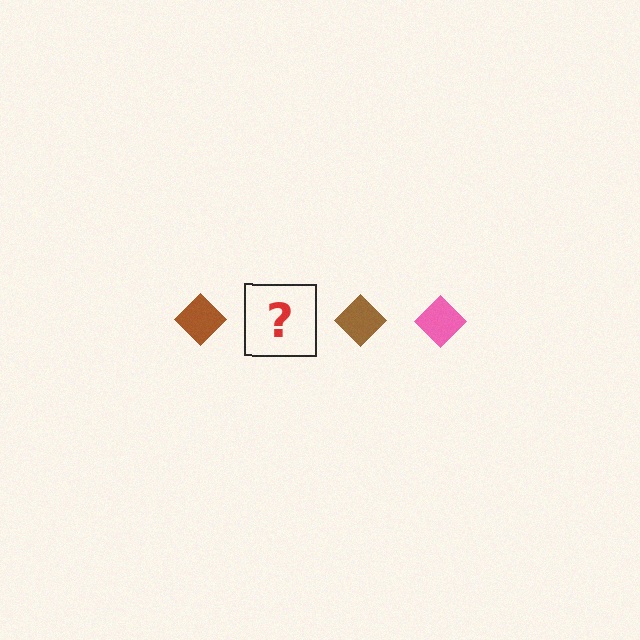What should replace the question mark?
The question mark should be replaced with a pink diamond.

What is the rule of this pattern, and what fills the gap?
The rule is that the pattern cycles through brown, pink diamonds. The gap should be filled with a pink diamond.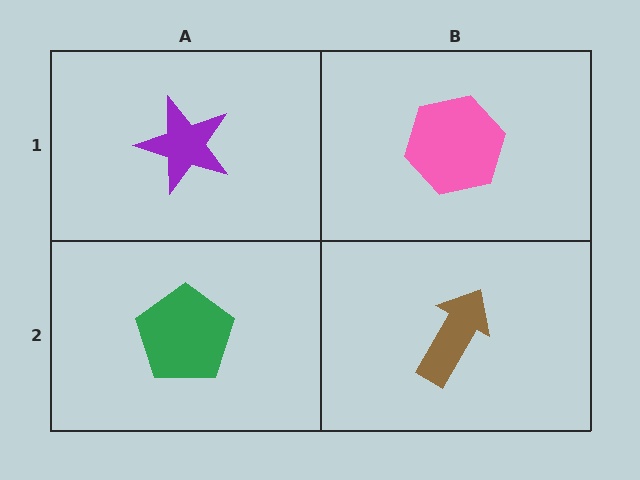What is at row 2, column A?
A green pentagon.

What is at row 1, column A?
A purple star.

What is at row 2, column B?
A brown arrow.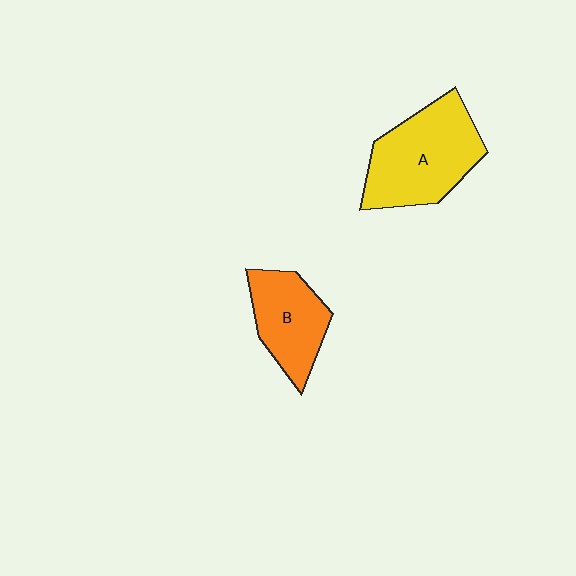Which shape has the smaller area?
Shape B (orange).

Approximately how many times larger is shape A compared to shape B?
Approximately 1.5 times.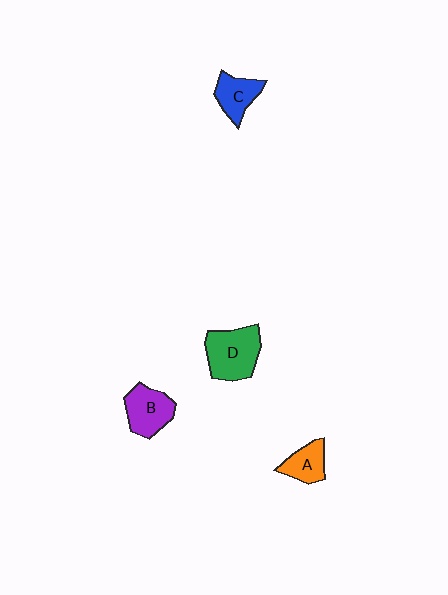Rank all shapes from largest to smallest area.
From largest to smallest: D (green), B (purple), C (blue), A (orange).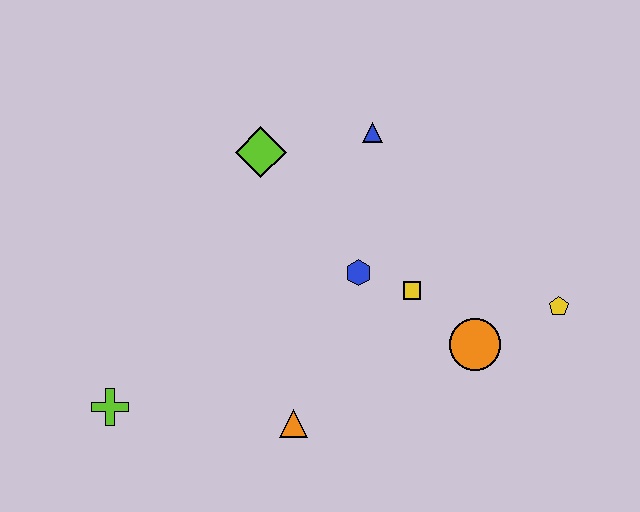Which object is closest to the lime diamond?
The blue triangle is closest to the lime diamond.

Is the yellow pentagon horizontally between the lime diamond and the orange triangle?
No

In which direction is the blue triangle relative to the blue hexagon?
The blue triangle is above the blue hexagon.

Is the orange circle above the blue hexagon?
No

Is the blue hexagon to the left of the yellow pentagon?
Yes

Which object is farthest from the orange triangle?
The blue triangle is farthest from the orange triangle.